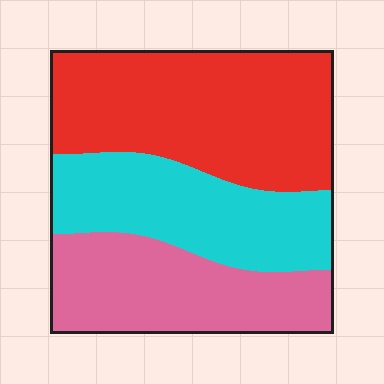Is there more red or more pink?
Red.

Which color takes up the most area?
Red, at roughly 40%.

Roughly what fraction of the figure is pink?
Pink covers roughly 30% of the figure.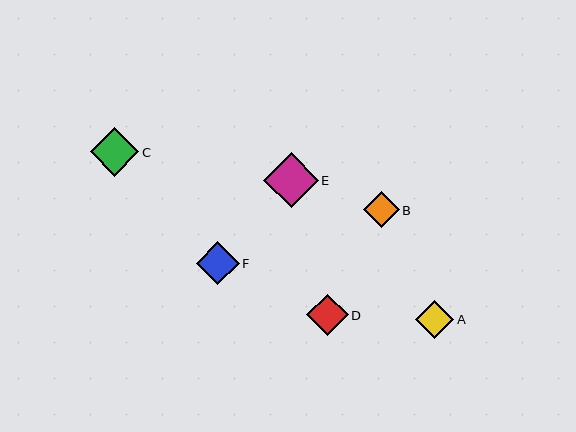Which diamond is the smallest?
Diamond B is the smallest with a size of approximately 36 pixels.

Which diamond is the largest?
Diamond E is the largest with a size of approximately 54 pixels.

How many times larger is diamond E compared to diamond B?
Diamond E is approximately 1.5 times the size of diamond B.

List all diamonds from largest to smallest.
From largest to smallest: E, C, F, D, A, B.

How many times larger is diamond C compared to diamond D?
Diamond C is approximately 1.2 times the size of diamond D.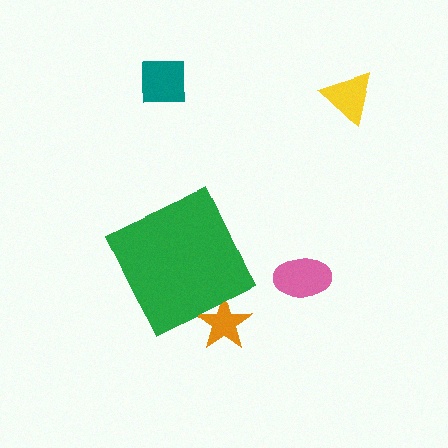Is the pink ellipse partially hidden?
No, the pink ellipse is fully visible.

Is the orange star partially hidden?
Yes, the orange star is partially hidden behind the green diamond.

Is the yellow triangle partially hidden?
No, the yellow triangle is fully visible.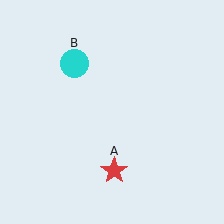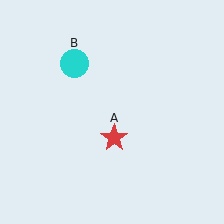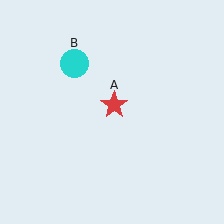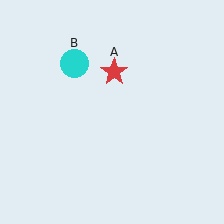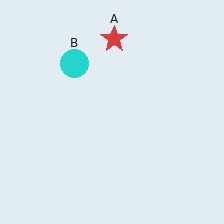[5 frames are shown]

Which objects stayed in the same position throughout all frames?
Cyan circle (object B) remained stationary.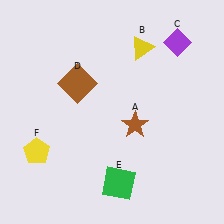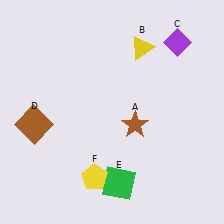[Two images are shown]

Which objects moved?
The objects that moved are: the brown square (D), the yellow pentagon (F).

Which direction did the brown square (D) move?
The brown square (D) moved left.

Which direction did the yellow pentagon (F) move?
The yellow pentagon (F) moved right.